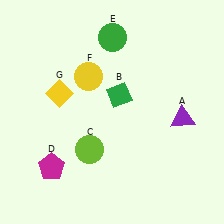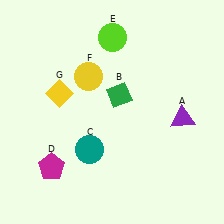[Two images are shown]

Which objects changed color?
C changed from lime to teal. E changed from green to lime.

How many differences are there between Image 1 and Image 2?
There are 2 differences between the two images.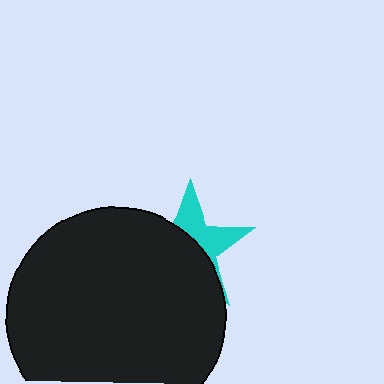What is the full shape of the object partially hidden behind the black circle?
The partially hidden object is a cyan star.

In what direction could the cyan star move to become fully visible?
The cyan star could move toward the upper-right. That would shift it out from behind the black circle entirely.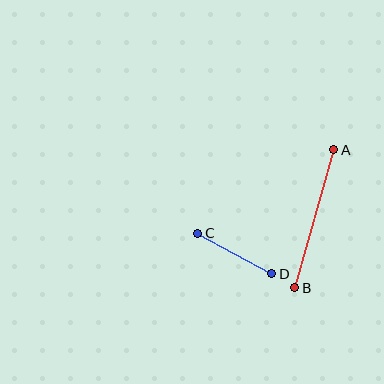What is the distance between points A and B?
The distance is approximately 143 pixels.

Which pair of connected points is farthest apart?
Points A and B are farthest apart.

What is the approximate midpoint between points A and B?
The midpoint is at approximately (314, 219) pixels.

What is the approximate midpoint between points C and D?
The midpoint is at approximately (235, 254) pixels.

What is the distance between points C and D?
The distance is approximately 85 pixels.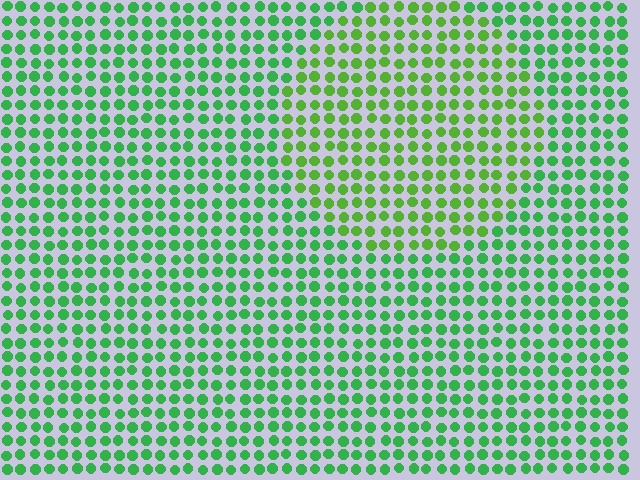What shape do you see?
I see a circle.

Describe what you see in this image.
The image is filled with small green elements in a uniform arrangement. A circle-shaped region is visible where the elements are tinted to a slightly different hue, forming a subtle color boundary.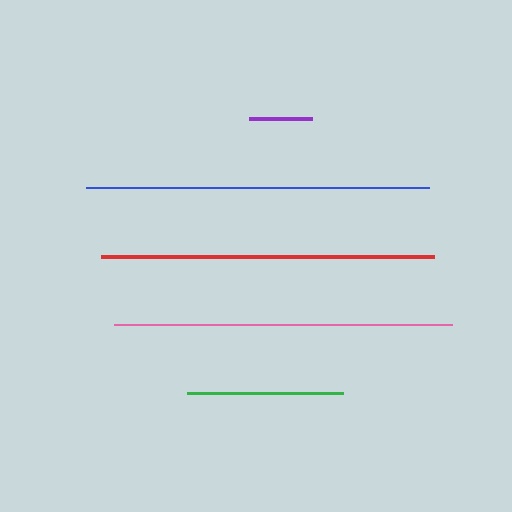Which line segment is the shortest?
The purple line is the shortest at approximately 63 pixels.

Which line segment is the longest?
The blue line is the longest at approximately 343 pixels.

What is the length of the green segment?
The green segment is approximately 156 pixels long.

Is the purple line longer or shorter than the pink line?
The pink line is longer than the purple line.